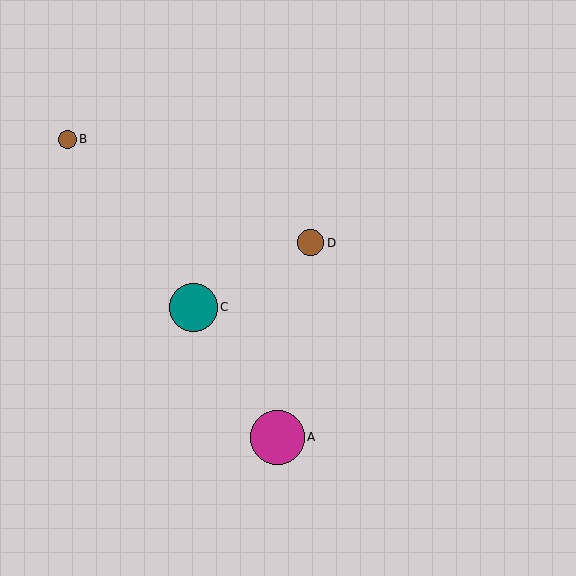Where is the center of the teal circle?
The center of the teal circle is at (193, 307).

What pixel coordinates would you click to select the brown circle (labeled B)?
Click at (67, 139) to select the brown circle B.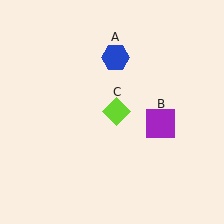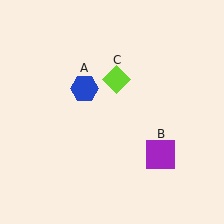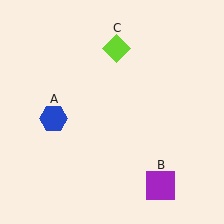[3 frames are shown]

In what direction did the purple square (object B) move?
The purple square (object B) moved down.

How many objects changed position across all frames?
3 objects changed position: blue hexagon (object A), purple square (object B), lime diamond (object C).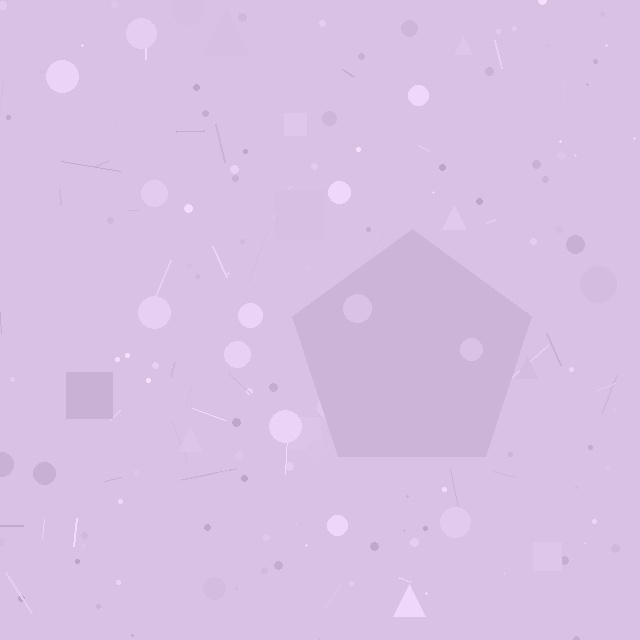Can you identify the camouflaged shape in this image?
The camouflaged shape is a pentagon.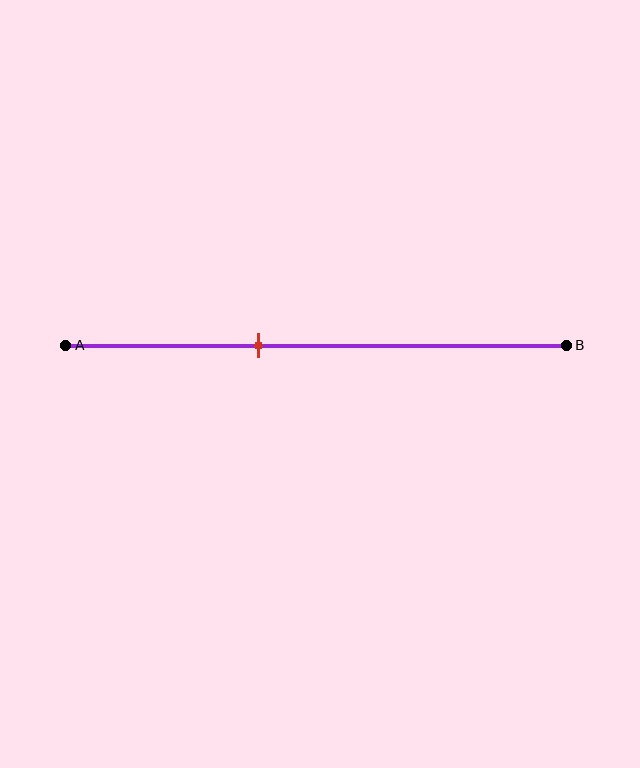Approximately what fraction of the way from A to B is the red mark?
The red mark is approximately 40% of the way from A to B.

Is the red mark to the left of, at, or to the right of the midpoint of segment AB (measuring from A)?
The red mark is to the left of the midpoint of segment AB.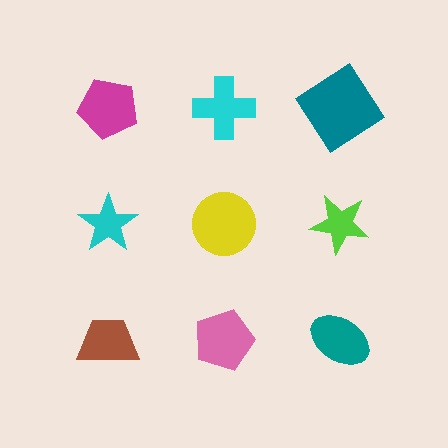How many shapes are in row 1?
3 shapes.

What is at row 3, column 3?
A teal ellipse.